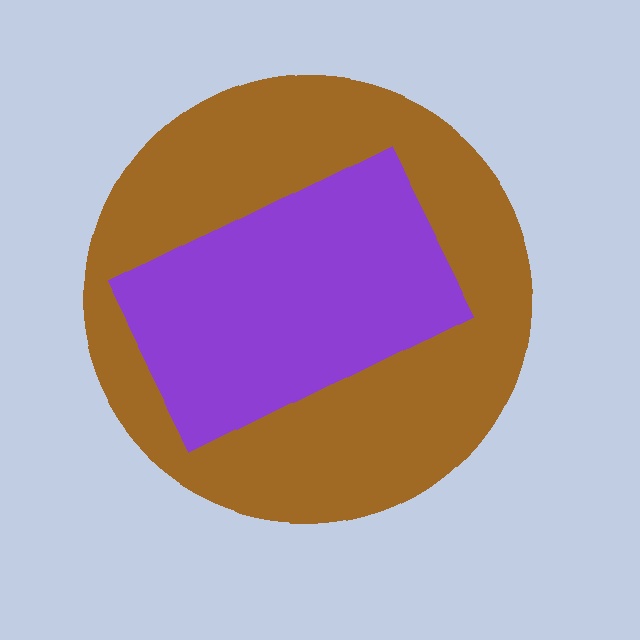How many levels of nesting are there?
2.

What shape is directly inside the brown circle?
The purple rectangle.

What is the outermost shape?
The brown circle.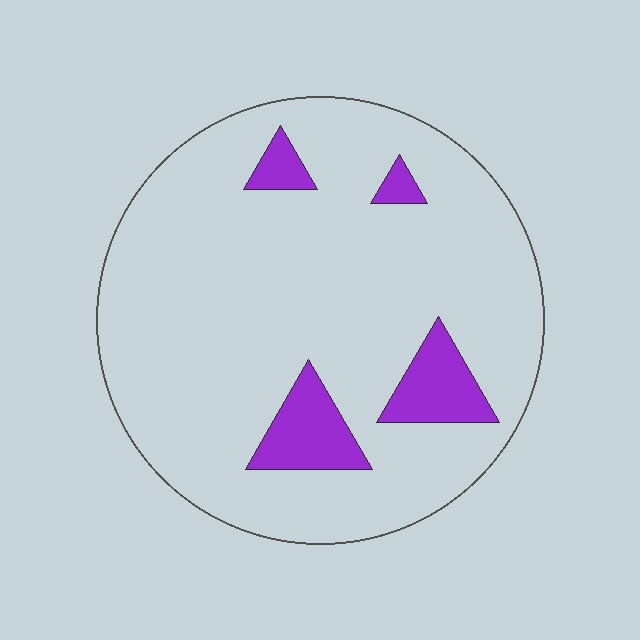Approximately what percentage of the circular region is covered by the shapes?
Approximately 10%.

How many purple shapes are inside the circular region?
4.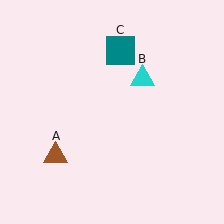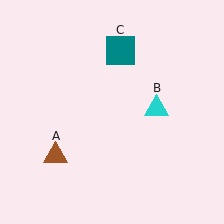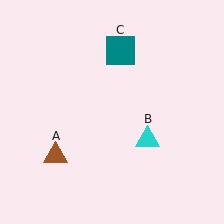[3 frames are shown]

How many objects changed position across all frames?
1 object changed position: cyan triangle (object B).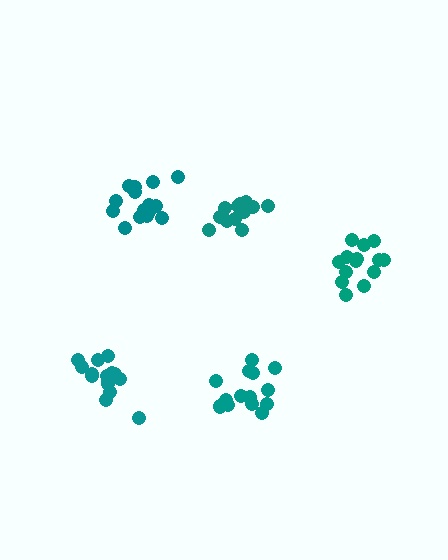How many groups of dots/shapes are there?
There are 5 groups.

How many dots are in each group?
Group 1: 14 dots, Group 2: 13 dots, Group 3: 14 dots, Group 4: 16 dots, Group 5: 16 dots (73 total).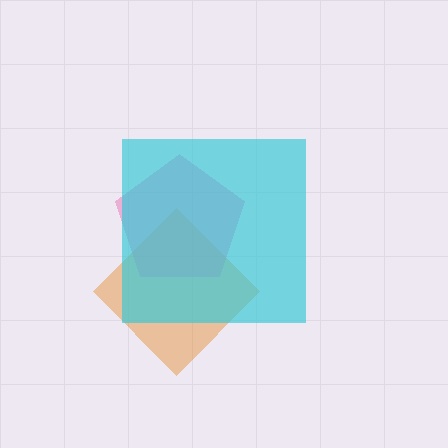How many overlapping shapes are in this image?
There are 3 overlapping shapes in the image.